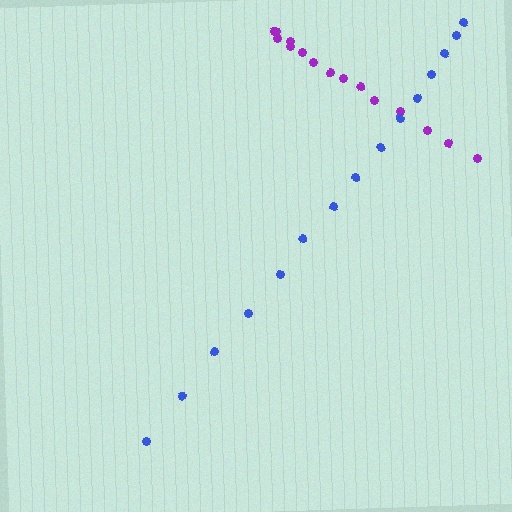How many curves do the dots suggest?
There are 2 distinct paths.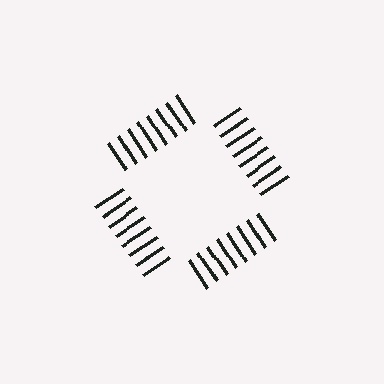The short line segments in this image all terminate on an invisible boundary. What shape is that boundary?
An illusory square — the line segments terminate on its edges but no continuous stroke is drawn.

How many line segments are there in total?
32 — 8 along each of the 4 edges.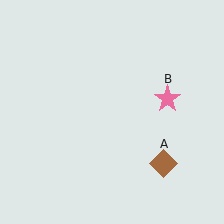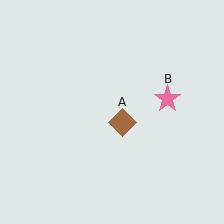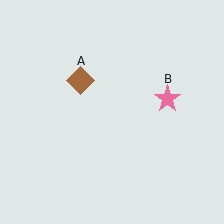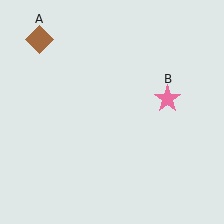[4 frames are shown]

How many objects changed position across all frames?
1 object changed position: brown diamond (object A).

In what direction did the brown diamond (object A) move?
The brown diamond (object A) moved up and to the left.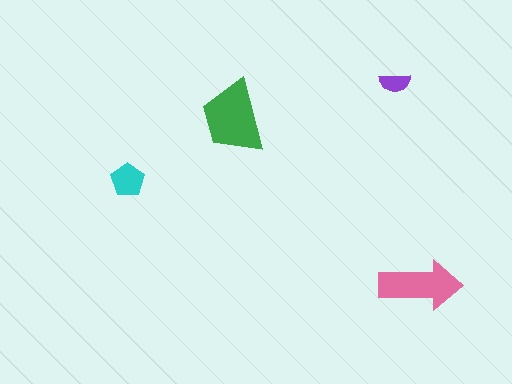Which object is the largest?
The green trapezoid.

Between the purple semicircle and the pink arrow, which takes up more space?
The pink arrow.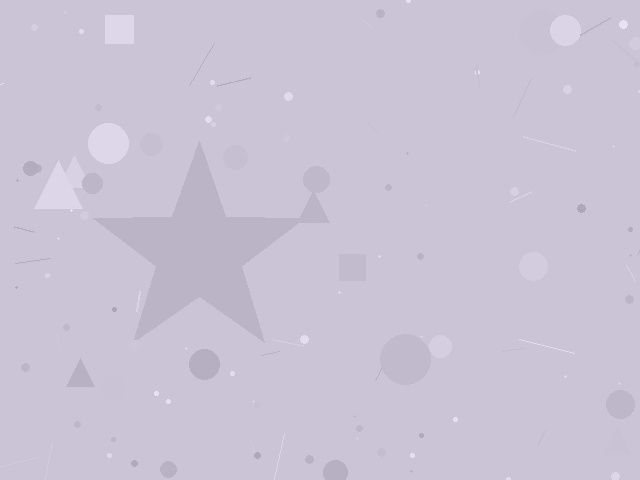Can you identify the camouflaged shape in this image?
The camouflaged shape is a star.